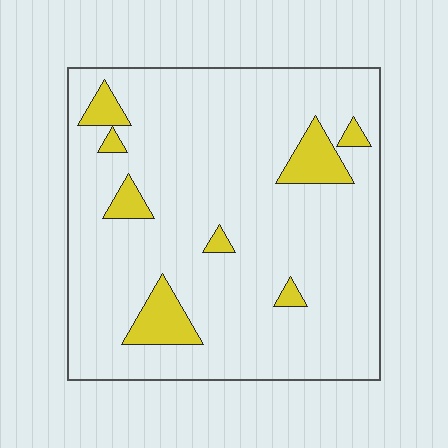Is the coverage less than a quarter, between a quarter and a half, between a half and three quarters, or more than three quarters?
Less than a quarter.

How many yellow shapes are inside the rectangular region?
8.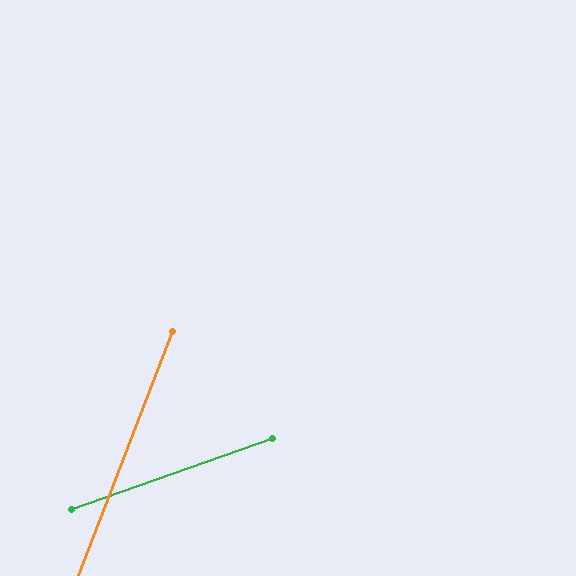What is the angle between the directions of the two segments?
Approximately 49 degrees.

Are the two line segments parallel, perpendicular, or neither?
Neither parallel nor perpendicular — they differ by about 49°.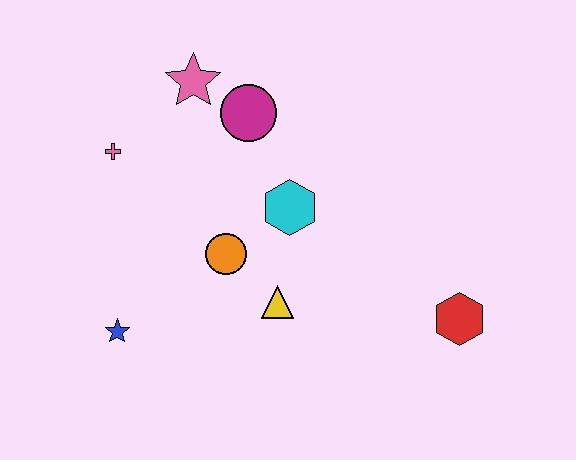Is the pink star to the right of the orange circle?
No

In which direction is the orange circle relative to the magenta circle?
The orange circle is below the magenta circle.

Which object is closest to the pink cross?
The pink star is closest to the pink cross.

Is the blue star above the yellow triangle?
No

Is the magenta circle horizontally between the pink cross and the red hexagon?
Yes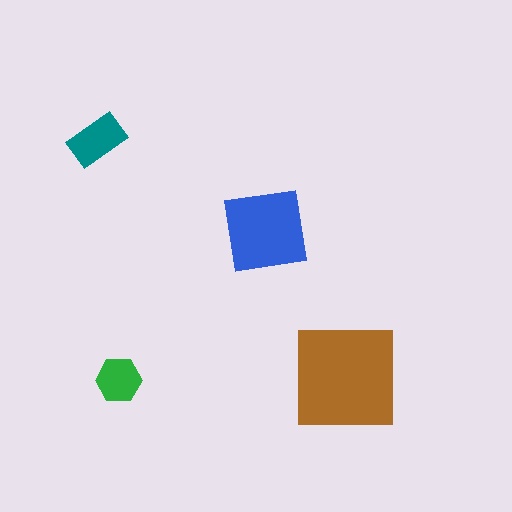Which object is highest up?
The teal rectangle is topmost.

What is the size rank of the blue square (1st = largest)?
2nd.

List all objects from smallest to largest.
The green hexagon, the teal rectangle, the blue square, the brown square.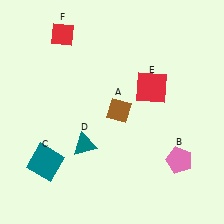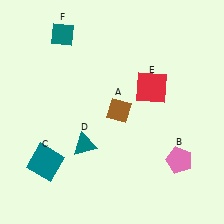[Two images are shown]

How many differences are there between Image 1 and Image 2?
There is 1 difference between the two images.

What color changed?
The diamond (F) changed from red in Image 1 to teal in Image 2.